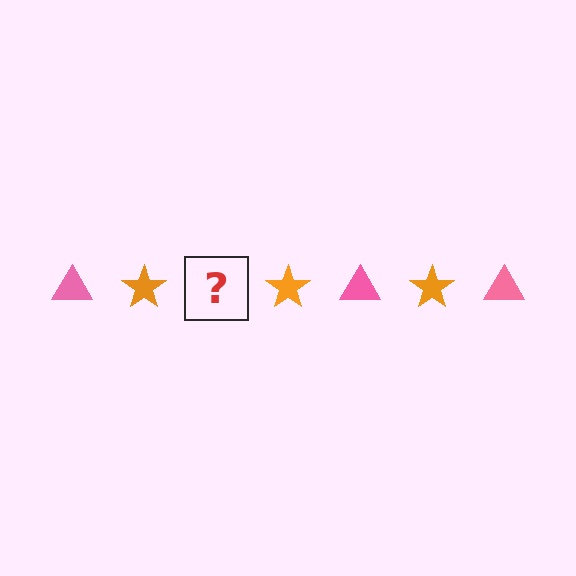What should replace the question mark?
The question mark should be replaced with a pink triangle.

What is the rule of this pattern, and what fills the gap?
The rule is that the pattern alternates between pink triangle and orange star. The gap should be filled with a pink triangle.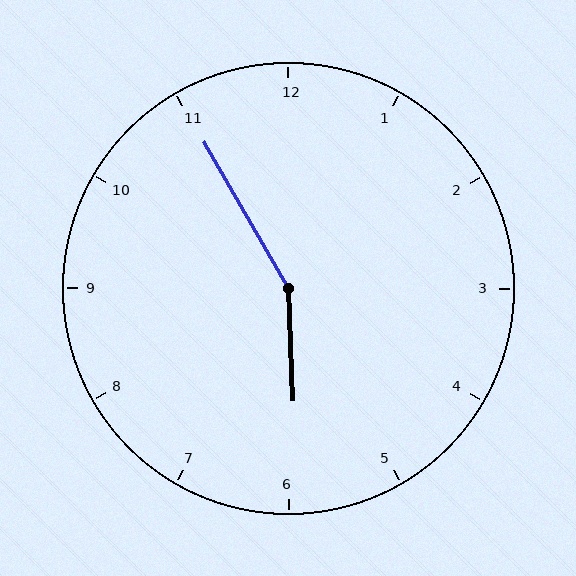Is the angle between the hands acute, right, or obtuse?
It is obtuse.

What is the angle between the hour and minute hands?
Approximately 152 degrees.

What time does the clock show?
5:55.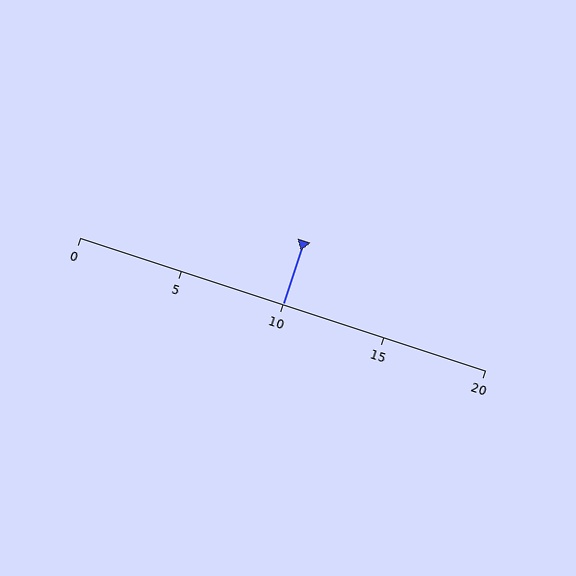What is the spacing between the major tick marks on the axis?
The major ticks are spaced 5 apart.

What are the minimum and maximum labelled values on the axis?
The axis runs from 0 to 20.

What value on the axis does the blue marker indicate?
The marker indicates approximately 10.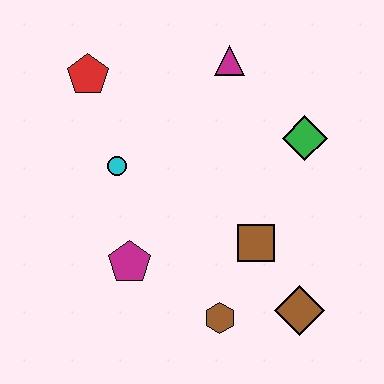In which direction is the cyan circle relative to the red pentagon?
The cyan circle is below the red pentagon.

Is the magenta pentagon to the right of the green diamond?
No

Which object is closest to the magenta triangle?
The green diamond is closest to the magenta triangle.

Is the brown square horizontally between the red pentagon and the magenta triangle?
No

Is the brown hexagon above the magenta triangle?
No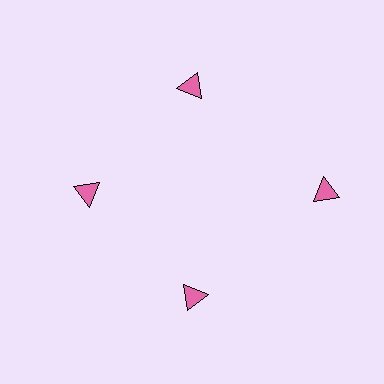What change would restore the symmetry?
The symmetry would be restored by moving it inward, back onto the ring so that all 4 triangles sit at equal angles and equal distance from the center.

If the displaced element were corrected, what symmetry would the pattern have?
It would have 4-fold rotational symmetry — the pattern would map onto itself every 90 degrees.